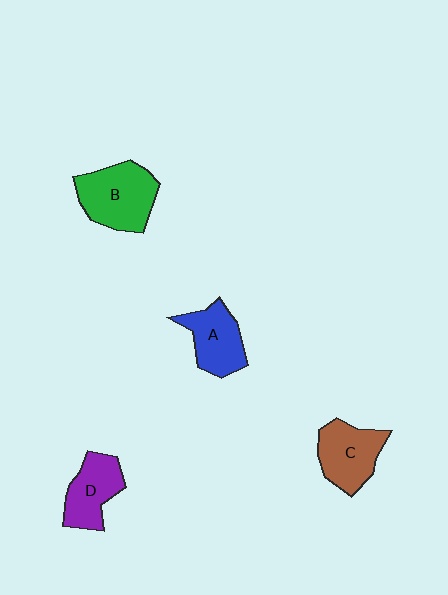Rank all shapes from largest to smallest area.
From largest to smallest: B (green), C (brown), A (blue), D (purple).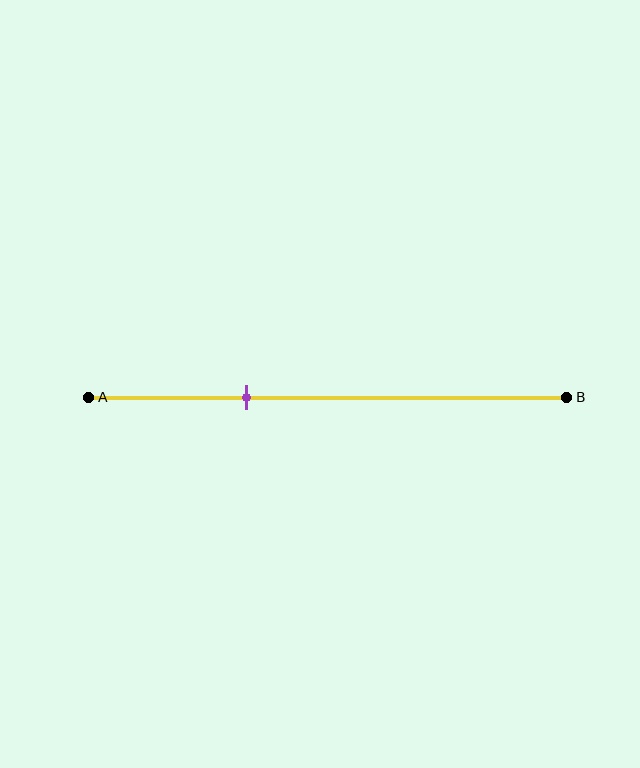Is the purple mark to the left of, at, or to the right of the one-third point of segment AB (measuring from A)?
The purple mark is approximately at the one-third point of segment AB.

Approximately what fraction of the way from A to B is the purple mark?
The purple mark is approximately 35% of the way from A to B.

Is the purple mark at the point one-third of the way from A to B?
Yes, the mark is approximately at the one-third point.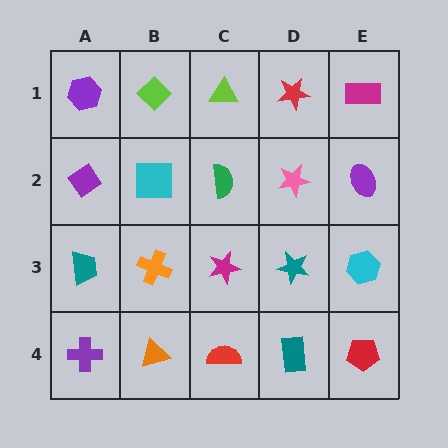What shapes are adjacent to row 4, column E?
A cyan hexagon (row 3, column E), a teal rectangle (row 4, column D).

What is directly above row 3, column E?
A purple ellipse.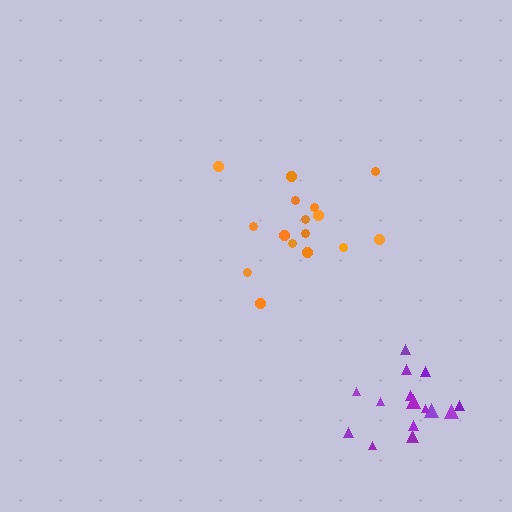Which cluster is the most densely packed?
Purple.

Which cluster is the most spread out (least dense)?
Orange.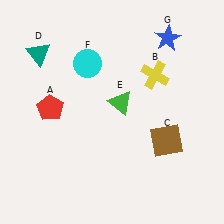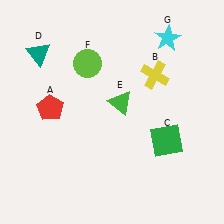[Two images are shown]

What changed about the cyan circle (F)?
In Image 1, F is cyan. In Image 2, it changed to lime.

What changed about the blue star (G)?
In Image 1, G is blue. In Image 2, it changed to cyan.